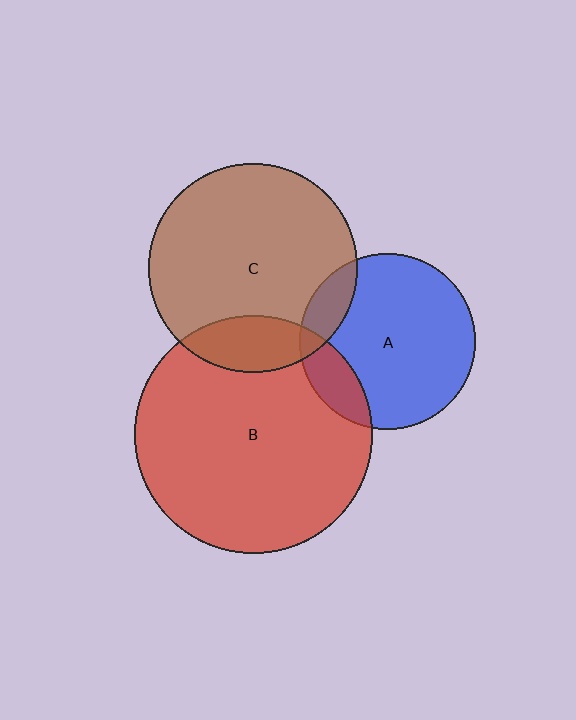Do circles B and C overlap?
Yes.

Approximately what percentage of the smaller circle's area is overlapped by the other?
Approximately 15%.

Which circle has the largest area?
Circle B (red).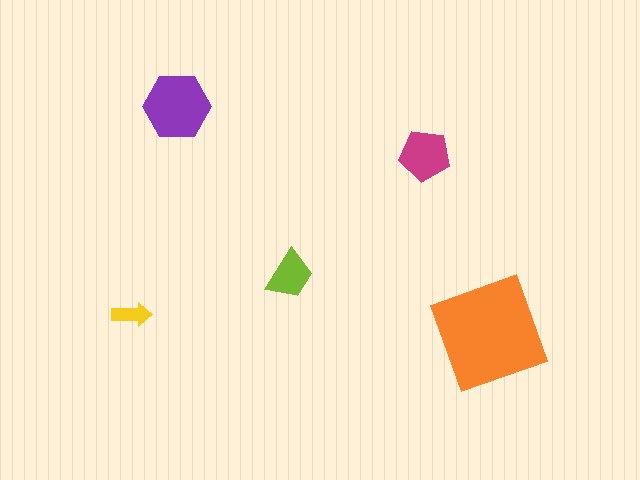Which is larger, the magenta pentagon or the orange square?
The orange square.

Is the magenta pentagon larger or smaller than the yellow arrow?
Larger.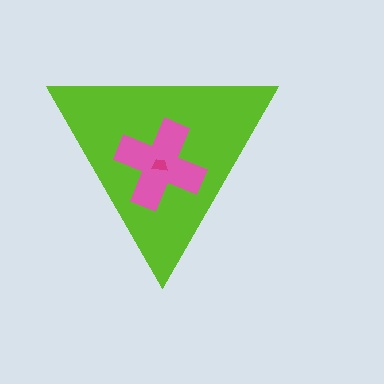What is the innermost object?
The magenta trapezoid.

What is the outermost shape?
The lime triangle.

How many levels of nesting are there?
3.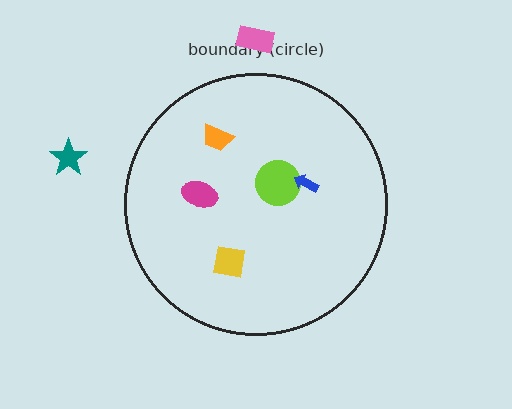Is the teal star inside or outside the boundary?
Outside.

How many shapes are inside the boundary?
5 inside, 2 outside.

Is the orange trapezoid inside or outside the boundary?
Inside.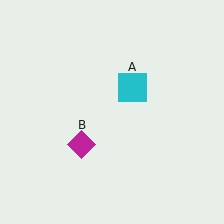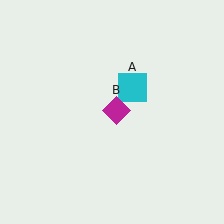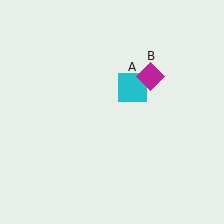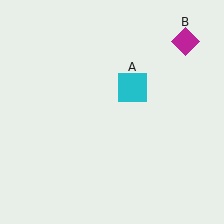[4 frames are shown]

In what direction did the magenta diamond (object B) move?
The magenta diamond (object B) moved up and to the right.